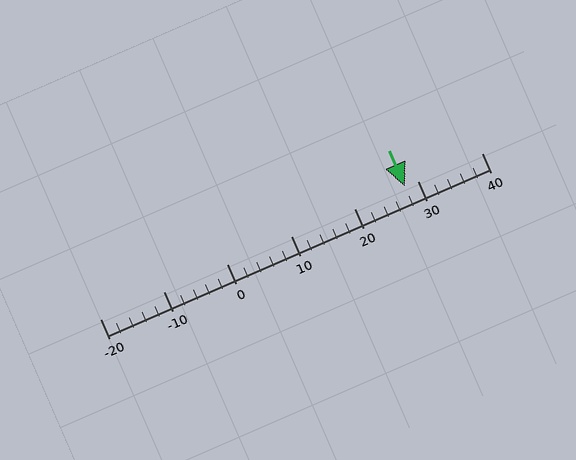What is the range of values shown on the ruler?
The ruler shows values from -20 to 40.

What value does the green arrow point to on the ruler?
The green arrow points to approximately 28.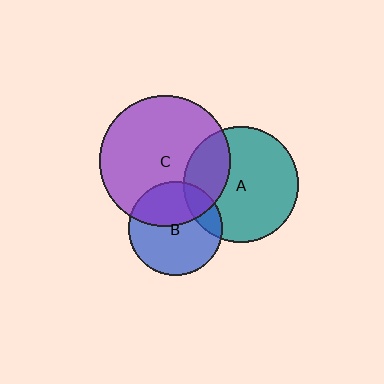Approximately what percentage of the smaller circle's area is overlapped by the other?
Approximately 40%.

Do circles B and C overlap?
Yes.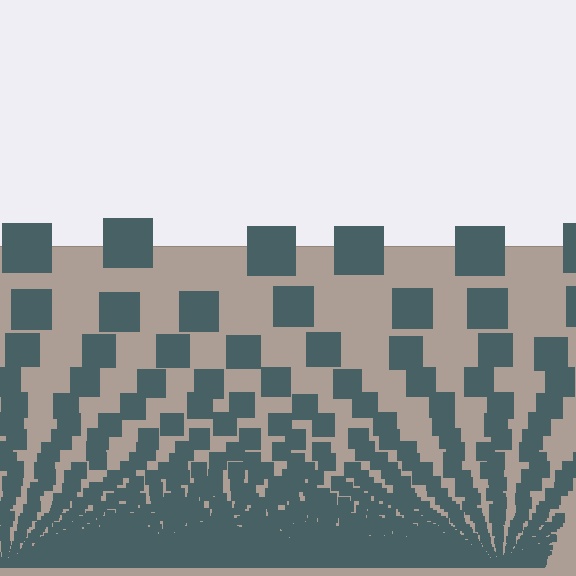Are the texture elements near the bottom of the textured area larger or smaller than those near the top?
Smaller. The gradient is inverted — elements near the bottom are smaller and denser.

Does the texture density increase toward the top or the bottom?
Density increases toward the bottom.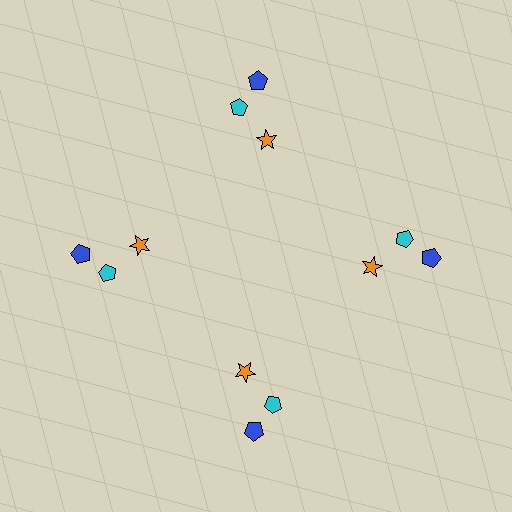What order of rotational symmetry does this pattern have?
This pattern has 4-fold rotational symmetry.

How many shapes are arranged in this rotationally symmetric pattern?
There are 12 shapes, arranged in 4 groups of 3.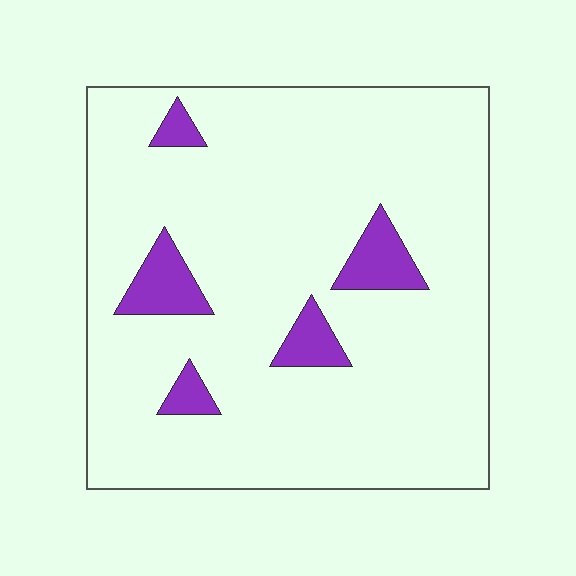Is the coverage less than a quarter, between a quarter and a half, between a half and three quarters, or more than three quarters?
Less than a quarter.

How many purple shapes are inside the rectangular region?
5.